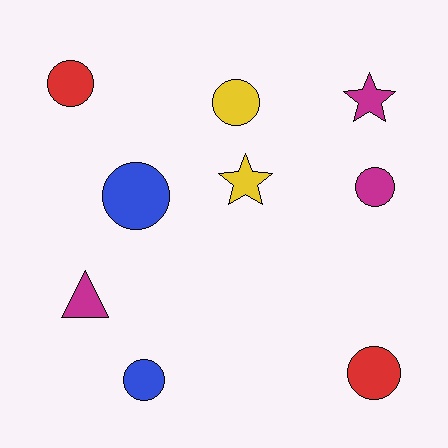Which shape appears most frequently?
Circle, with 6 objects.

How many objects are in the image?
There are 9 objects.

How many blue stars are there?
There are no blue stars.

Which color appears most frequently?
Magenta, with 3 objects.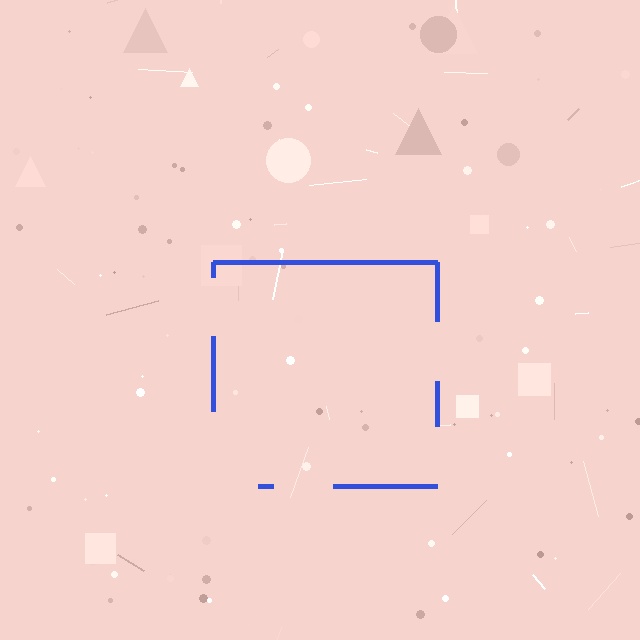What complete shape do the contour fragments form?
The contour fragments form a square.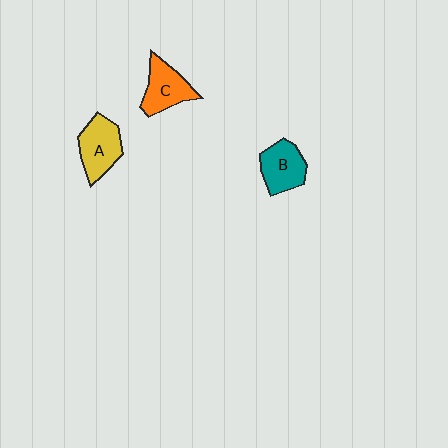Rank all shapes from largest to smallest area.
From largest to smallest: A (yellow), C (orange), B (teal).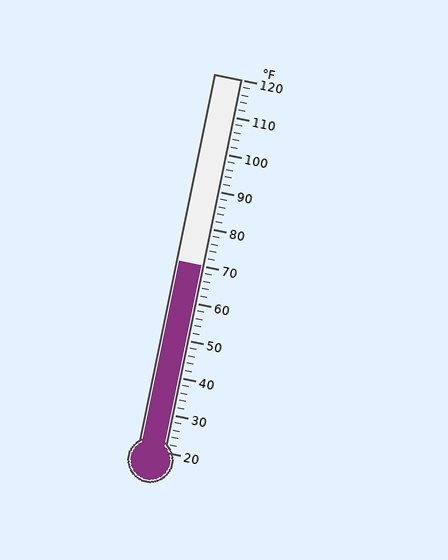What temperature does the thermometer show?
The thermometer shows approximately 70°F.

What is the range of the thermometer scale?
The thermometer scale ranges from 20°F to 120°F.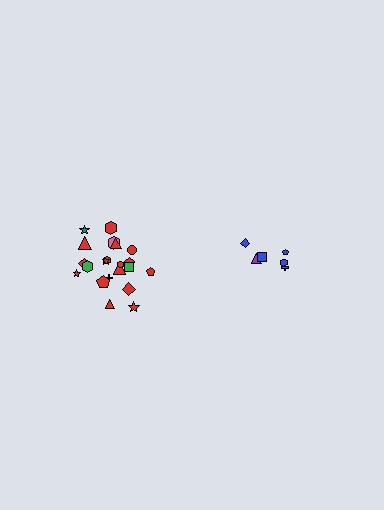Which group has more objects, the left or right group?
The left group.